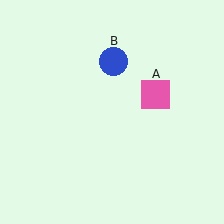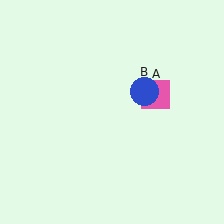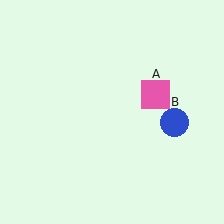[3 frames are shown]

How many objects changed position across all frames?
1 object changed position: blue circle (object B).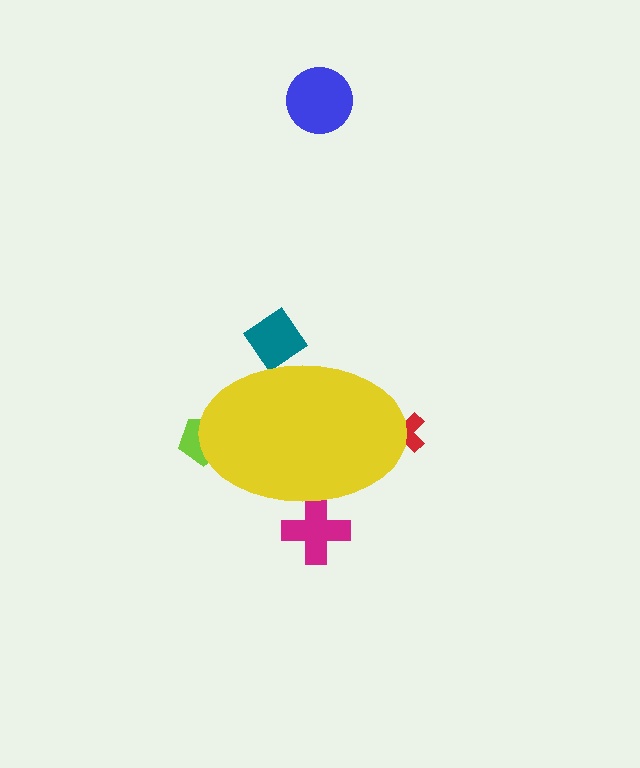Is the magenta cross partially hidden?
Yes, the magenta cross is partially hidden behind the yellow ellipse.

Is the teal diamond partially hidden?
Yes, the teal diamond is partially hidden behind the yellow ellipse.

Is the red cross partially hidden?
Yes, the red cross is partially hidden behind the yellow ellipse.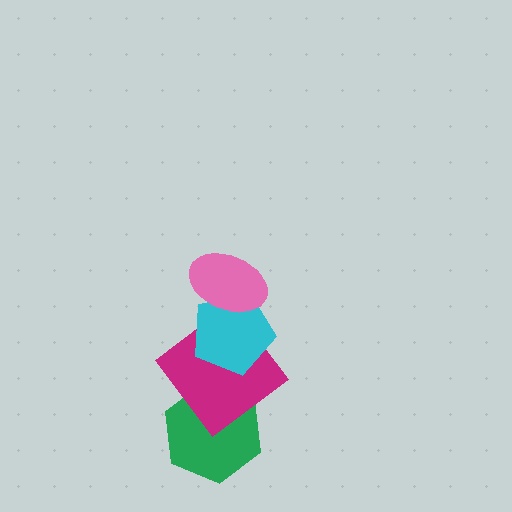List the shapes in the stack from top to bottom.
From top to bottom: the pink ellipse, the cyan pentagon, the magenta diamond, the green hexagon.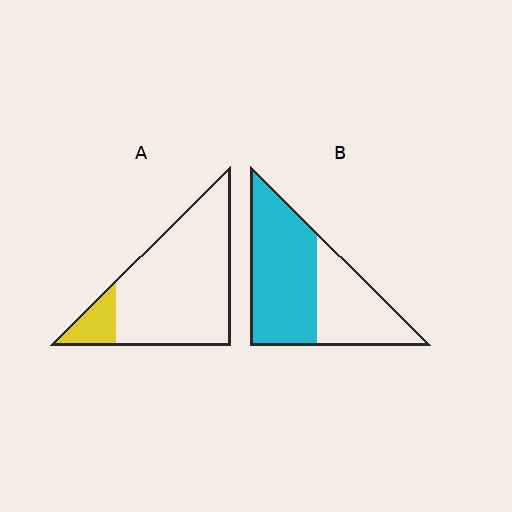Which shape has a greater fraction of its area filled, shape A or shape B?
Shape B.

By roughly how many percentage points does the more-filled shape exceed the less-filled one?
By roughly 45 percentage points (B over A).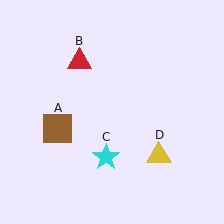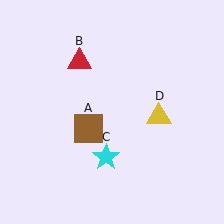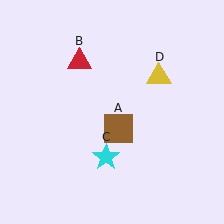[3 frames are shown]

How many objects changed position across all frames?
2 objects changed position: brown square (object A), yellow triangle (object D).